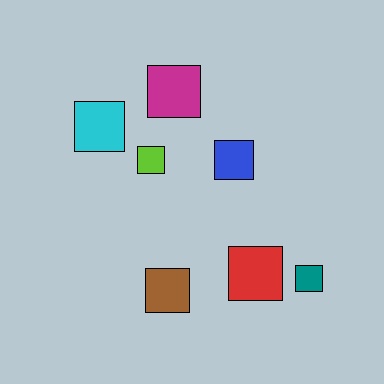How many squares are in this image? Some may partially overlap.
There are 7 squares.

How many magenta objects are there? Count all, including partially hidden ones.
There is 1 magenta object.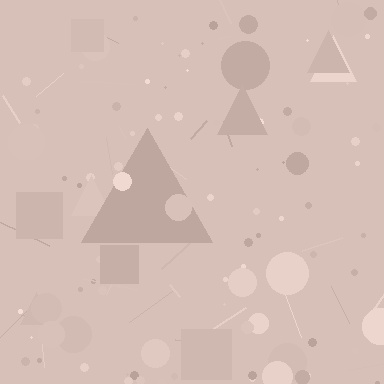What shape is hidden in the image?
A triangle is hidden in the image.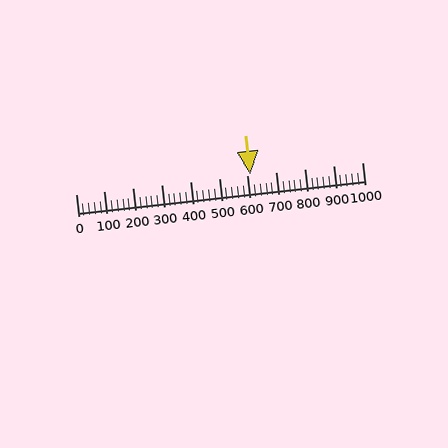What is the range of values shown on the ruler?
The ruler shows values from 0 to 1000.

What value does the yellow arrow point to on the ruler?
The yellow arrow points to approximately 610.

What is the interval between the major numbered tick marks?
The major tick marks are spaced 100 units apart.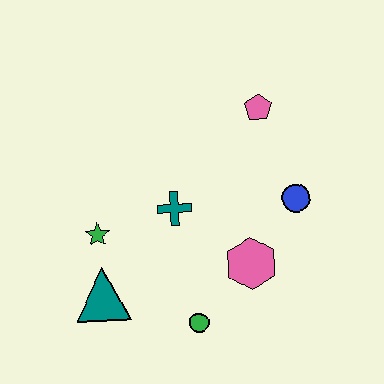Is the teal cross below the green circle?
No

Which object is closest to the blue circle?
The pink hexagon is closest to the blue circle.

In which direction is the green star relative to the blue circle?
The green star is to the left of the blue circle.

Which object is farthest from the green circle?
The pink pentagon is farthest from the green circle.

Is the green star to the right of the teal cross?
No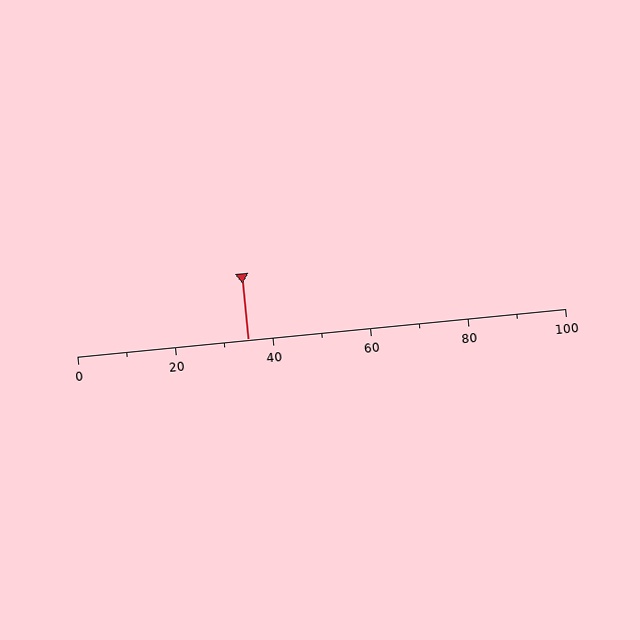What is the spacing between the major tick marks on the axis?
The major ticks are spaced 20 apart.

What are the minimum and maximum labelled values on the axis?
The axis runs from 0 to 100.